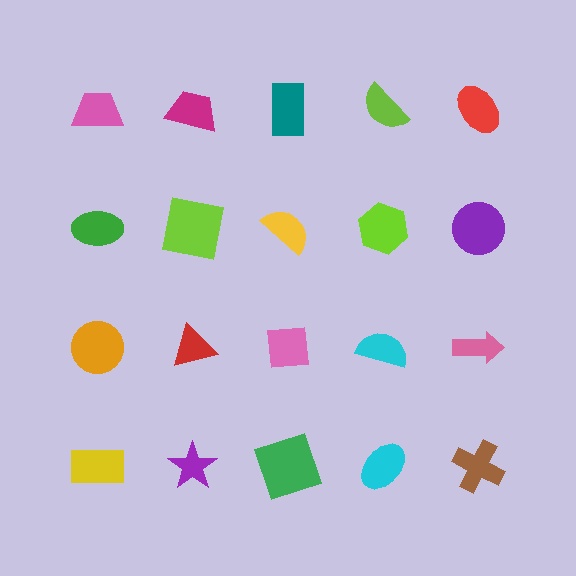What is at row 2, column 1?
A green ellipse.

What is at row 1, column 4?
A lime semicircle.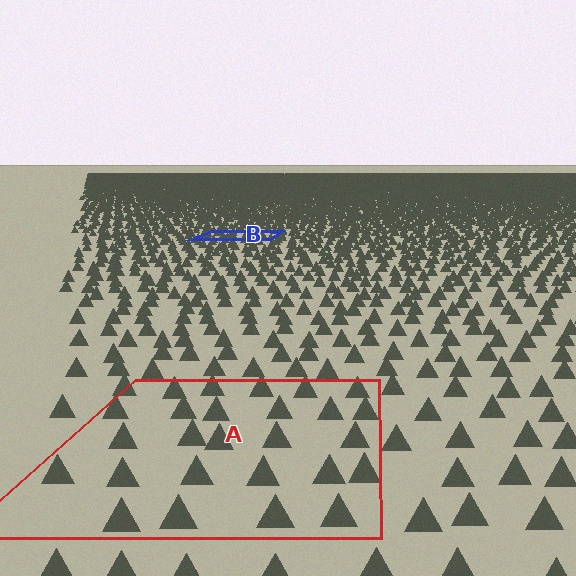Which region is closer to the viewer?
Region A is closer. The texture elements there are larger and more spread out.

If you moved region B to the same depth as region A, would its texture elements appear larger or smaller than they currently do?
They would appear larger. At a closer depth, the same texture elements are projected at a bigger on-screen size.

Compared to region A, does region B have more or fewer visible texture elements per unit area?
Region B has more texture elements per unit area — they are packed more densely because it is farther away.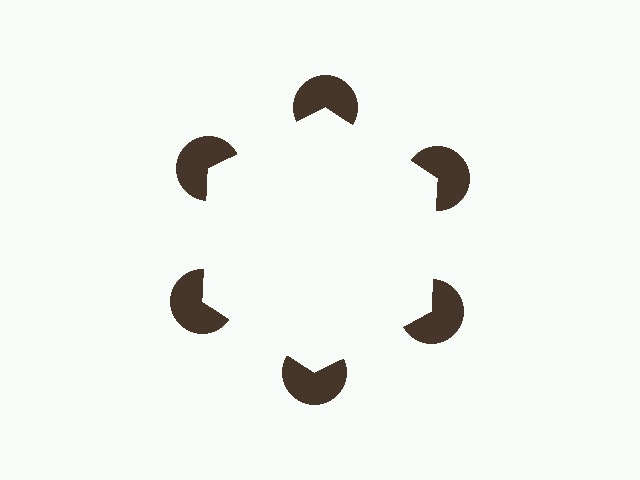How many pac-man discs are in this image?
There are 6 — one at each vertex of the illusory hexagon.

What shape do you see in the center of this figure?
An illusory hexagon — its edges are inferred from the aligned wedge cuts in the pac-man discs, not physically drawn.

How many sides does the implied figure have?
6 sides.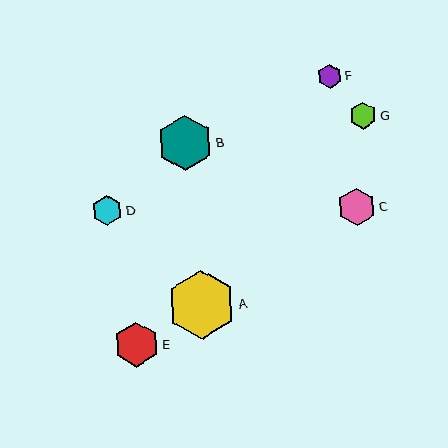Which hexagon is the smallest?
Hexagon F is the smallest with a size of approximately 24 pixels.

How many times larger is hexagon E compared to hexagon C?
Hexagon E is approximately 1.2 times the size of hexagon C.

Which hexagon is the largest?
Hexagon A is the largest with a size of approximately 68 pixels.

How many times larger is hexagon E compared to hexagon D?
Hexagon E is approximately 1.5 times the size of hexagon D.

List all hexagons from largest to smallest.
From largest to smallest: A, B, E, C, D, G, F.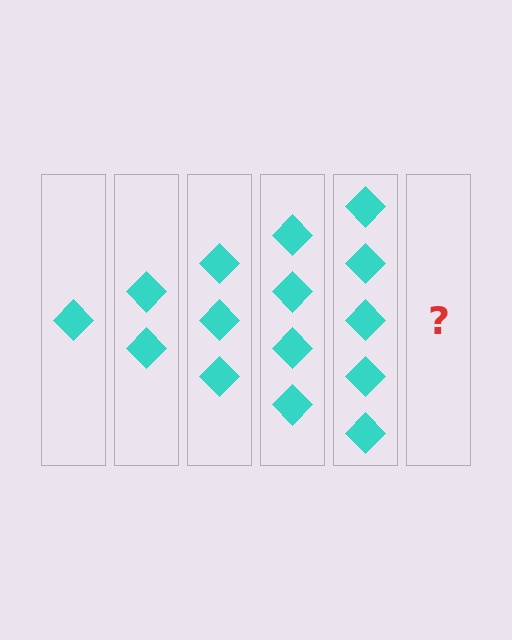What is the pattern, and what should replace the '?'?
The pattern is that each step adds one more diamond. The '?' should be 6 diamonds.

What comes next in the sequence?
The next element should be 6 diamonds.